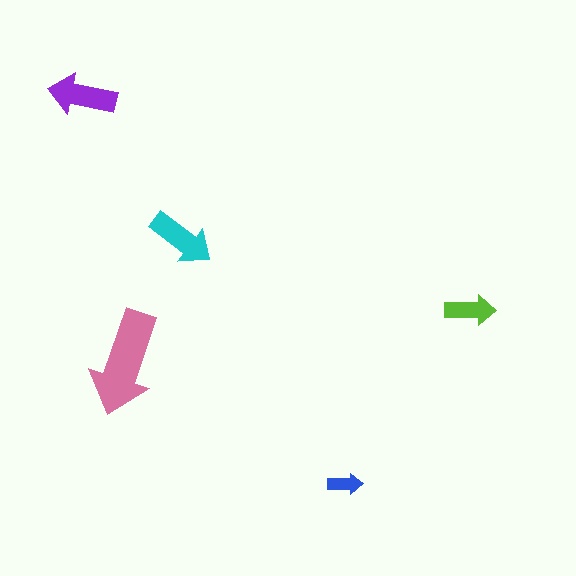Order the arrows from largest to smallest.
the pink one, the purple one, the cyan one, the lime one, the blue one.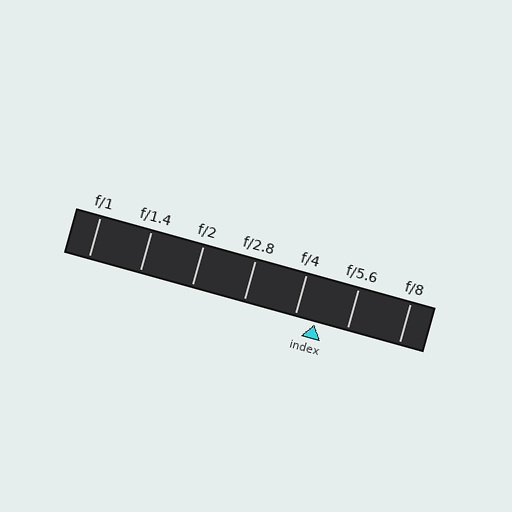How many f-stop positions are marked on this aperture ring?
There are 7 f-stop positions marked.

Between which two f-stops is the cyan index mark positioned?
The index mark is between f/4 and f/5.6.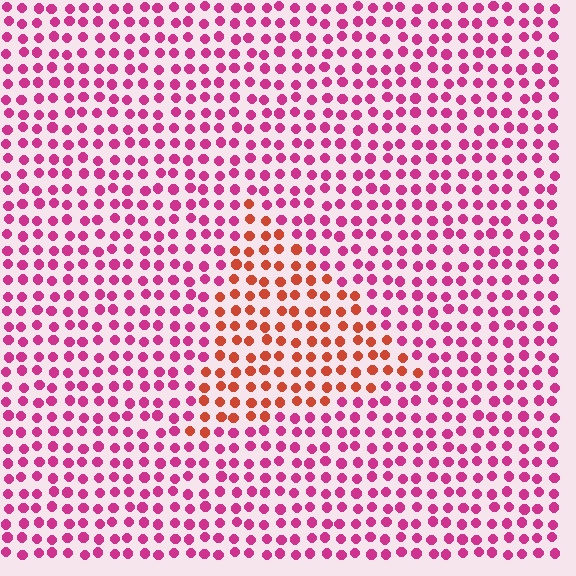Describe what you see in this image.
The image is filled with small magenta elements in a uniform arrangement. A triangle-shaped region is visible where the elements are tinted to a slightly different hue, forming a subtle color boundary.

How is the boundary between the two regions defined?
The boundary is defined purely by a slight shift in hue (about 44 degrees). Spacing, size, and orientation are identical on both sides.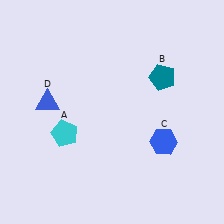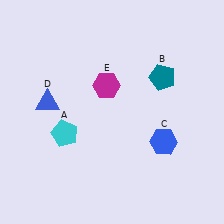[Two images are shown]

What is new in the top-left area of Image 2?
A magenta hexagon (E) was added in the top-left area of Image 2.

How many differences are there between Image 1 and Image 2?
There is 1 difference between the two images.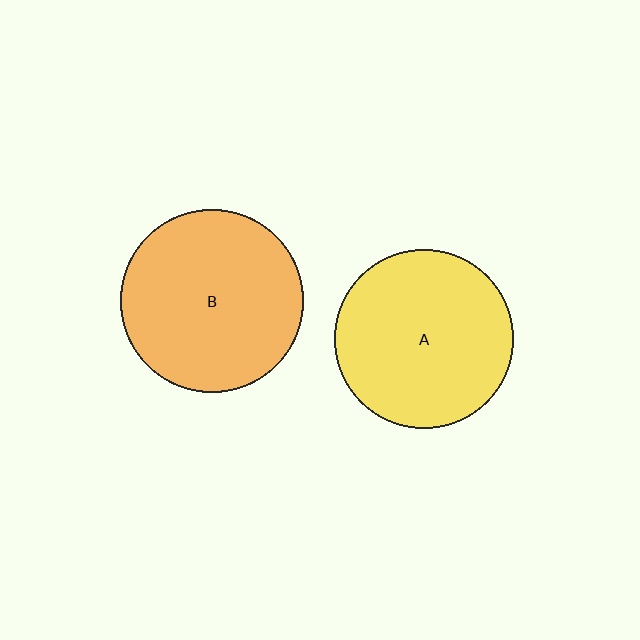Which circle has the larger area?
Circle B (orange).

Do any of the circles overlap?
No, none of the circles overlap.